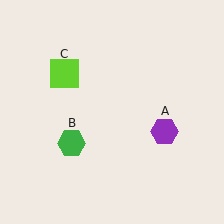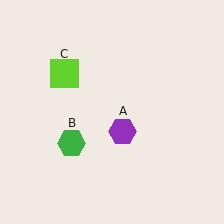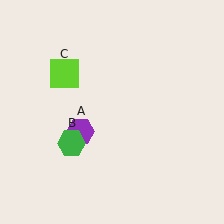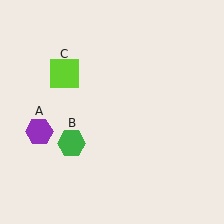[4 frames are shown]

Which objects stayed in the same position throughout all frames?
Green hexagon (object B) and lime square (object C) remained stationary.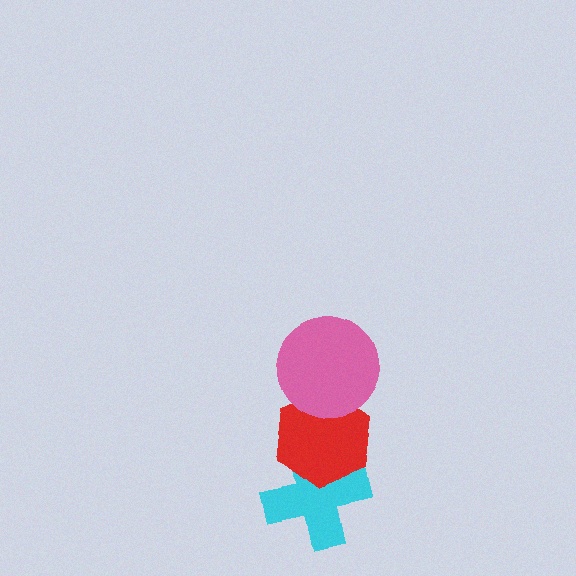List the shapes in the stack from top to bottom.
From top to bottom: the pink circle, the red hexagon, the cyan cross.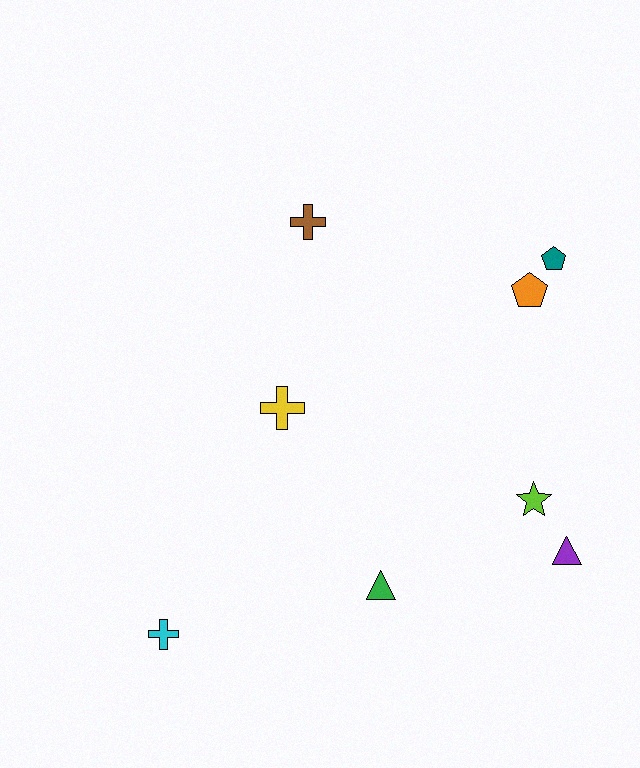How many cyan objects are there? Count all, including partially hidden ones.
There is 1 cyan object.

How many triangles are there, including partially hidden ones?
There are 2 triangles.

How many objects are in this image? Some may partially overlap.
There are 8 objects.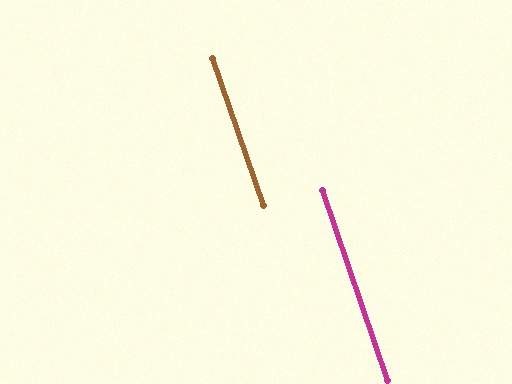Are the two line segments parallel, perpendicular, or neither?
Parallel — their directions differ by only 0.6°.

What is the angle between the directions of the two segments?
Approximately 1 degree.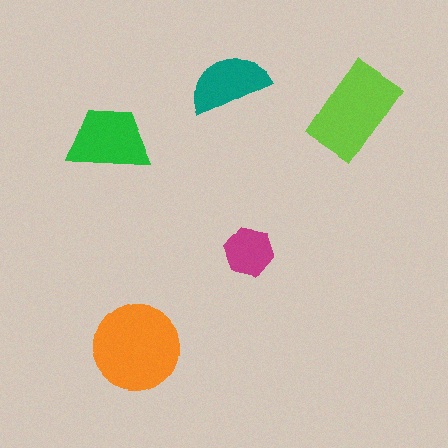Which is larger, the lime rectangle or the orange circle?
The orange circle.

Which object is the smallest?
The magenta hexagon.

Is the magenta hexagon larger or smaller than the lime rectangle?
Smaller.